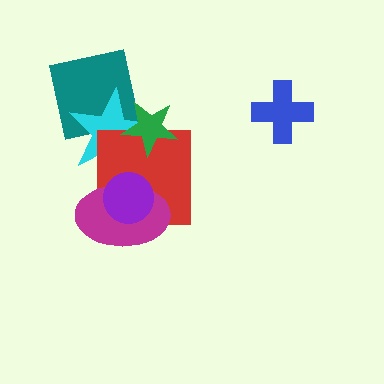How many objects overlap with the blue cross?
0 objects overlap with the blue cross.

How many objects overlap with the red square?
4 objects overlap with the red square.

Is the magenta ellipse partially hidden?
Yes, it is partially covered by another shape.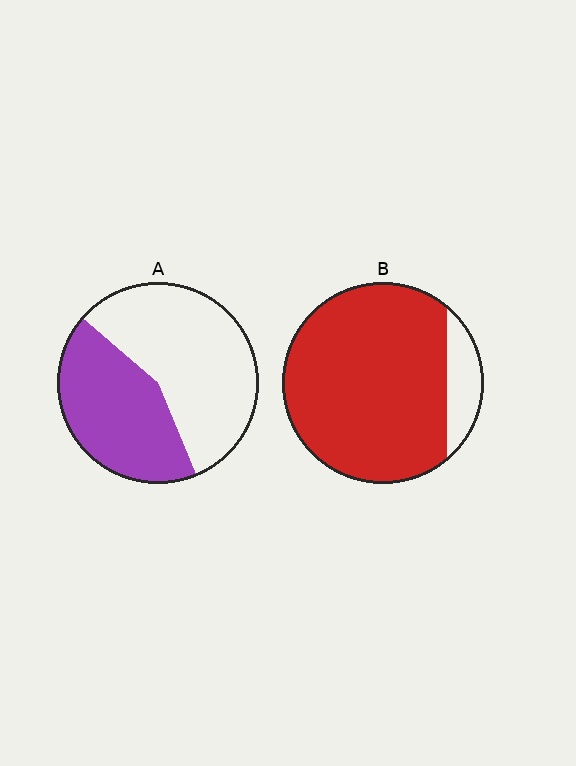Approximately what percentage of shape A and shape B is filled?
A is approximately 45% and B is approximately 85%.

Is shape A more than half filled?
No.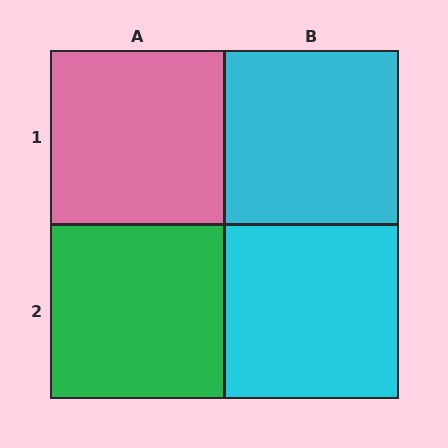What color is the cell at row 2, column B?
Cyan.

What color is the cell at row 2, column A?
Green.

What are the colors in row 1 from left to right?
Pink, cyan.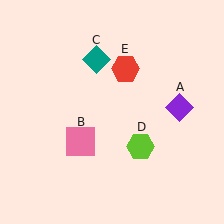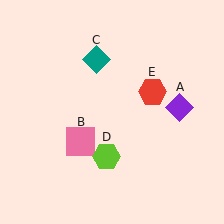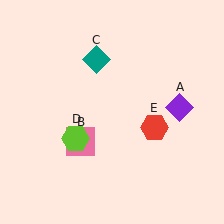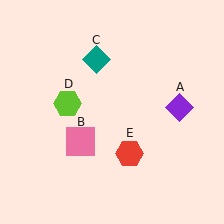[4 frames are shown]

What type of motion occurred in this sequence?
The lime hexagon (object D), red hexagon (object E) rotated clockwise around the center of the scene.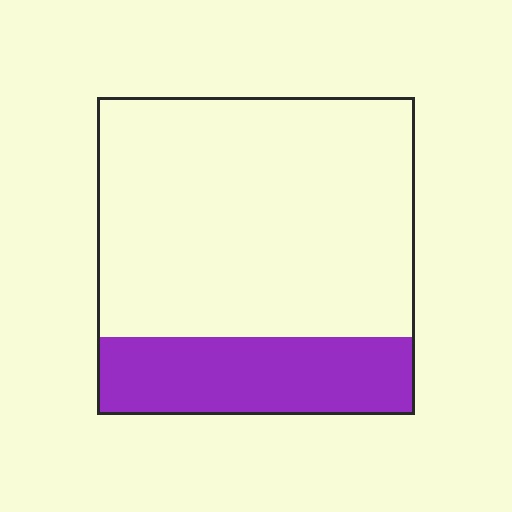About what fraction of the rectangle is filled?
About one quarter (1/4).